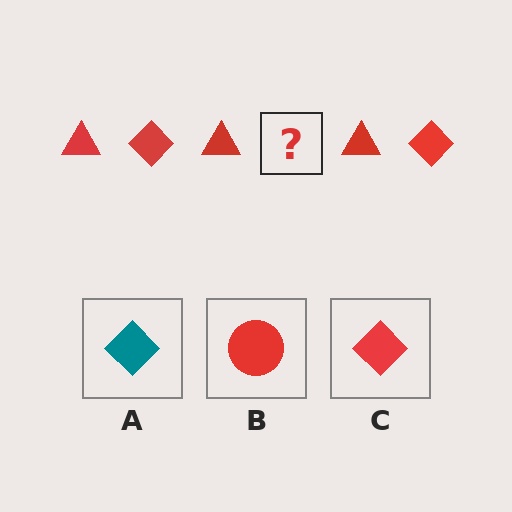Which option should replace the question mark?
Option C.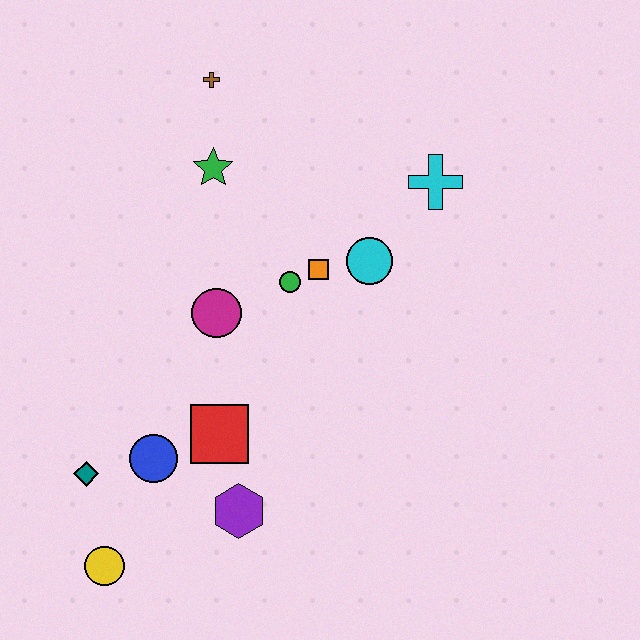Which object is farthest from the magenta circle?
The yellow circle is farthest from the magenta circle.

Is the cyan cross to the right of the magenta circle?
Yes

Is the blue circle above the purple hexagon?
Yes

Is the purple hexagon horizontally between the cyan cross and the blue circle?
Yes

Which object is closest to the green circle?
The orange square is closest to the green circle.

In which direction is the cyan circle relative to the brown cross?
The cyan circle is below the brown cross.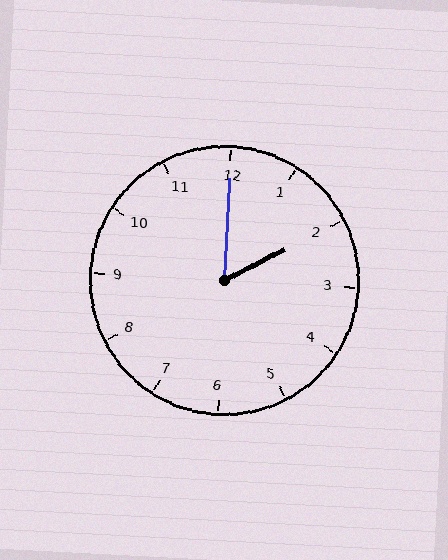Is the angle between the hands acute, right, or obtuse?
It is acute.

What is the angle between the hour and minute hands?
Approximately 60 degrees.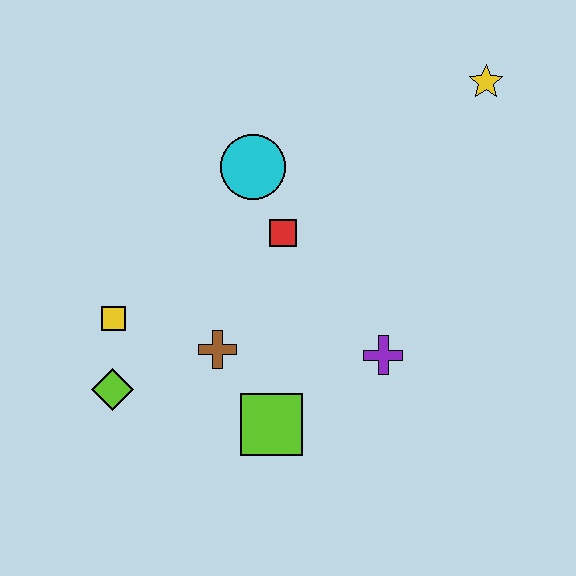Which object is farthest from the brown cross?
The yellow star is farthest from the brown cross.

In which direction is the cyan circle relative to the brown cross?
The cyan circle is above the brown cross.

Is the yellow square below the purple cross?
No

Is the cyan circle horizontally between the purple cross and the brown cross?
Yes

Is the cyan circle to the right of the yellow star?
No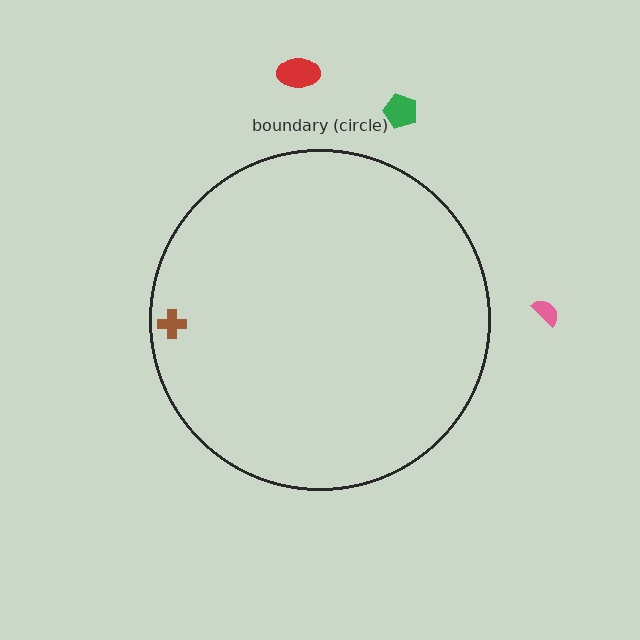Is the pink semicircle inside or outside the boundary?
Outside.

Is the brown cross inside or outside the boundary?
Inside.